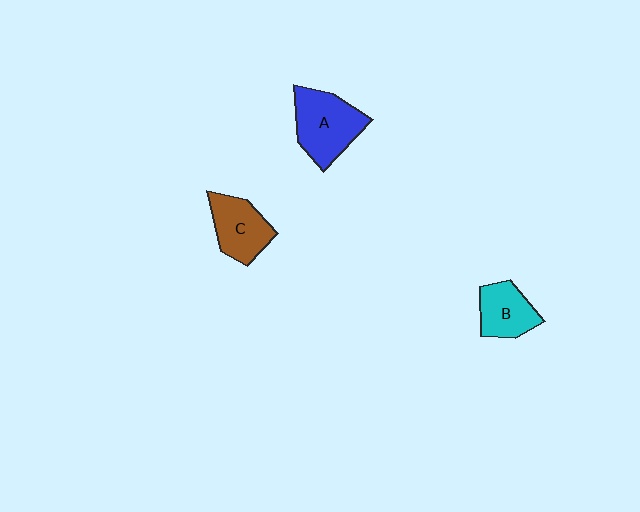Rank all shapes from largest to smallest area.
From largest to smallest: A (blue), C (brown), B (cyan).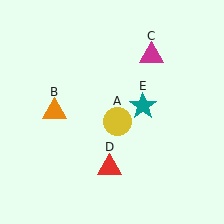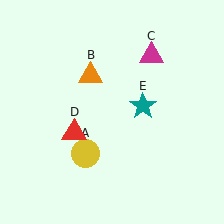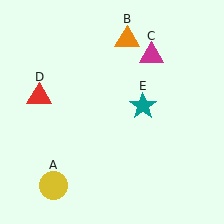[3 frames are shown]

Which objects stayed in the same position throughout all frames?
Magenta triangle (object C) and teal star (object E) remained stationary.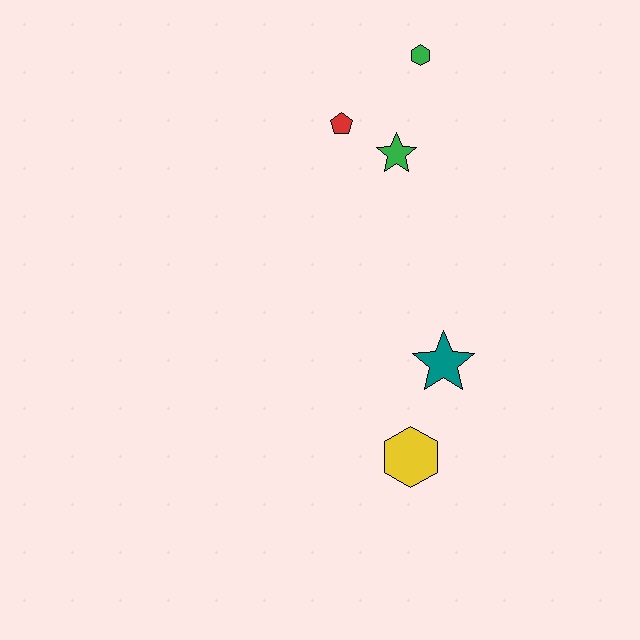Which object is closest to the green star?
The red pentagon is closest to the green star.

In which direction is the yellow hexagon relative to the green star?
The yellow hexagon is below the green star.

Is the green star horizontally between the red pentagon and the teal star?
Yes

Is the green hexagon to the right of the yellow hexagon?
Yes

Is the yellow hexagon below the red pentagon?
Yes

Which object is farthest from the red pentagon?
The yellow hexagon is farthest from the red pentagon.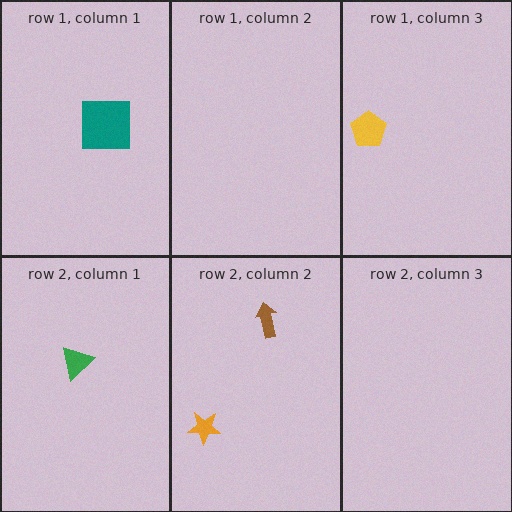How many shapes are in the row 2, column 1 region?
1.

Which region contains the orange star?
The row 2, column 2 region.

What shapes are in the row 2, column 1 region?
The green triangle.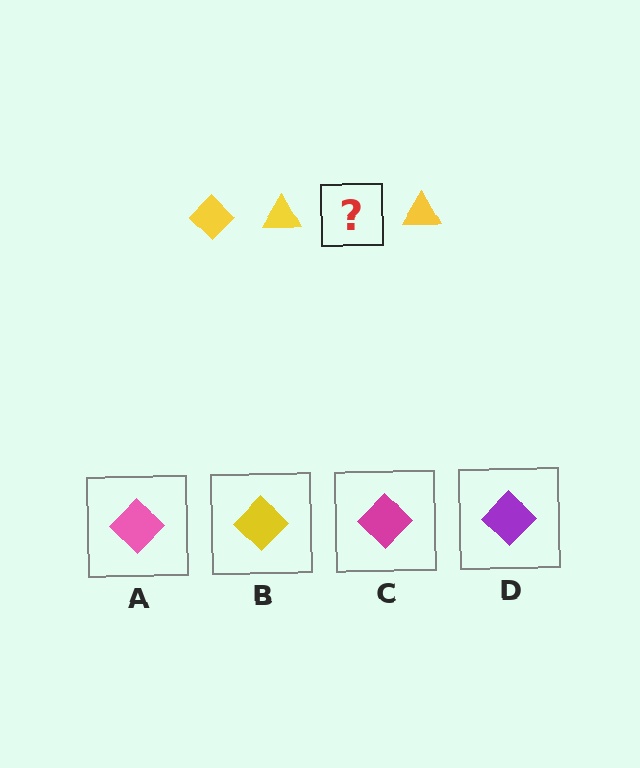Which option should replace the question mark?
Option B.